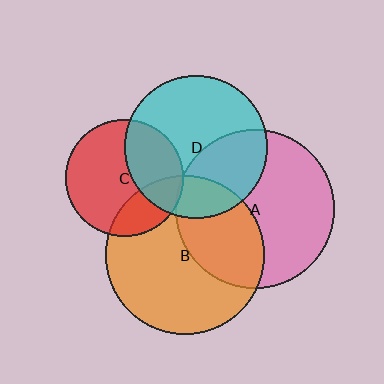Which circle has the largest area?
Circle A (pink).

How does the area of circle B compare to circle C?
Approximately 1.8 times.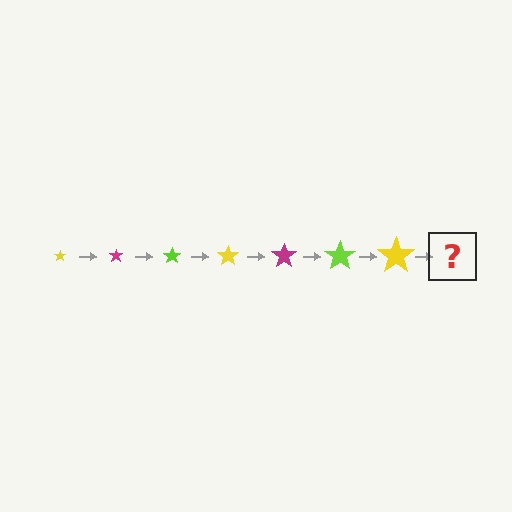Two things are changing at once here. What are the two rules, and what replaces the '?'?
The two rules are that the star grows larger each step and the color cycles through yellow, magenta, and lime. The '?' should be a magenta star, larger than the previous one.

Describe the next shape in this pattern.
It should be a magenta star, larger than the previous one.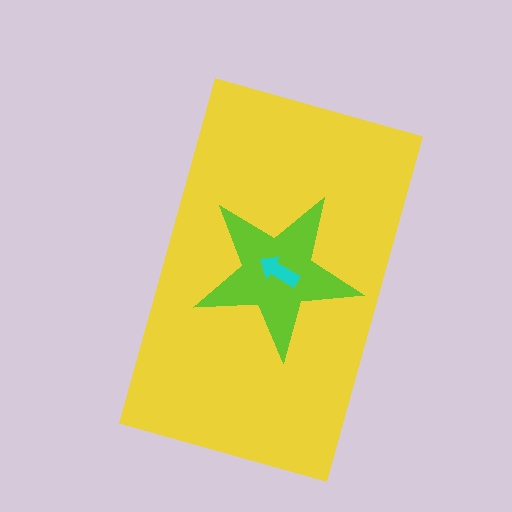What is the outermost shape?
The yellow rectangle.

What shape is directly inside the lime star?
The cyan arrow.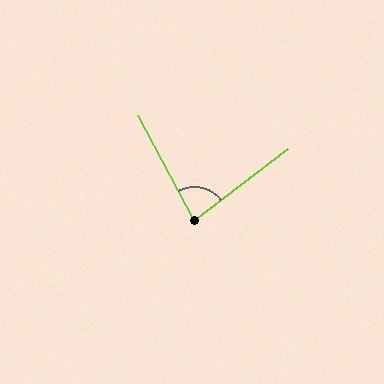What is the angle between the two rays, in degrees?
Approximately 81 degrees.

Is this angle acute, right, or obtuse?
It is acute.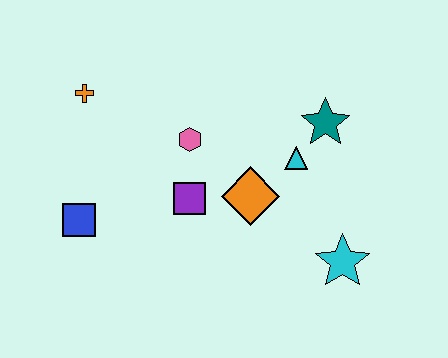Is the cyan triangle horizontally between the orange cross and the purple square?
No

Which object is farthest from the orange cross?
The cyan star is farthest from the orange cross.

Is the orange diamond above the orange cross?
No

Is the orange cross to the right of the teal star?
No